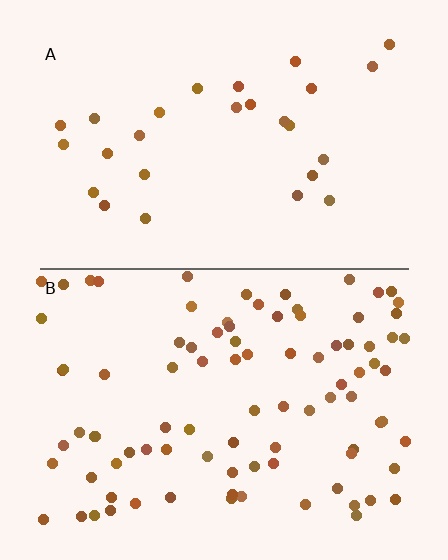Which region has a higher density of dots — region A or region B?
B (the bottom).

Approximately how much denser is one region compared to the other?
Approximately 3.3× — region B over region A.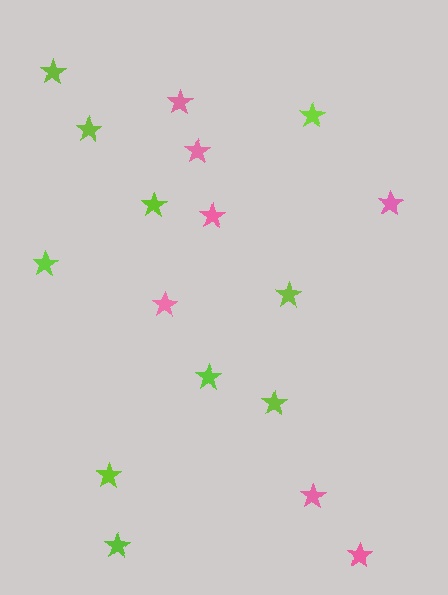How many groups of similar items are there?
There are 2 groups: one group of lime stars (10) and one group of pink stars (7).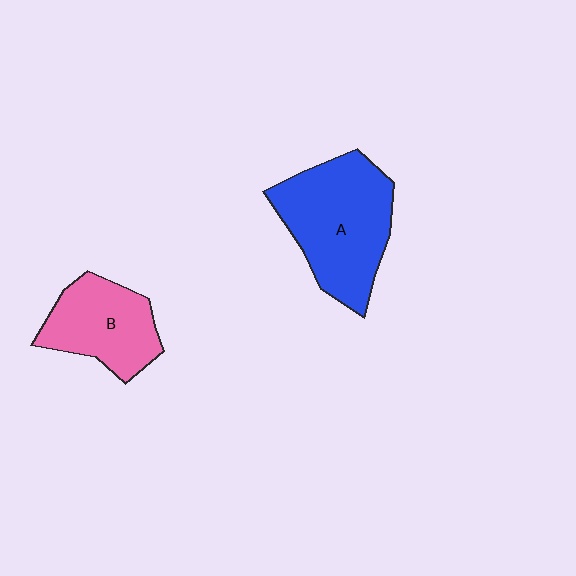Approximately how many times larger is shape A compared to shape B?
Approximately 1.5 times.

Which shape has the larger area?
Shape A (blue).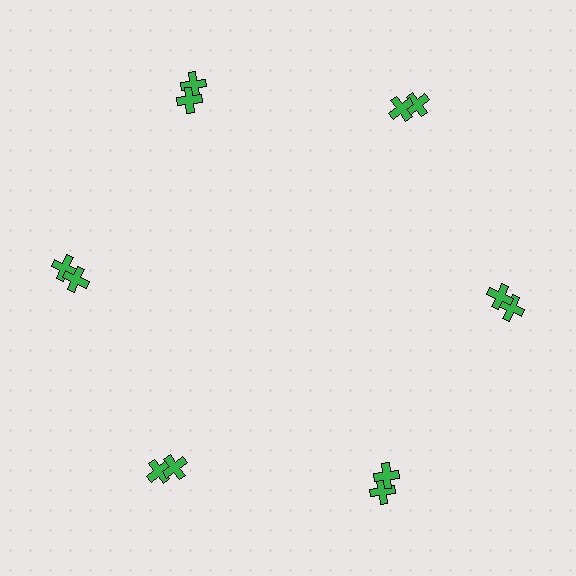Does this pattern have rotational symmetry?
Yes, this pattern has 6-fold rotational symmetry. It looks the same after rotating 60 degrees around the center.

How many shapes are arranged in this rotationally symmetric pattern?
There are 12 shapes, arranged in 6 groups of 2.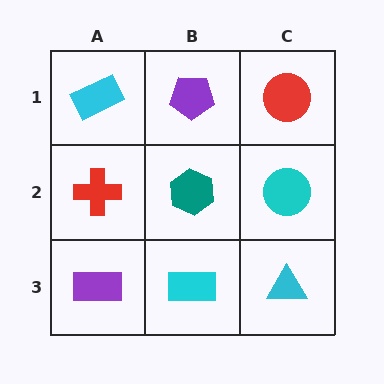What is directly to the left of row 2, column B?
A red cross.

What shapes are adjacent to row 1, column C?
A cyan circle (row 2, column C), a purple pentagon (row 1, column B).